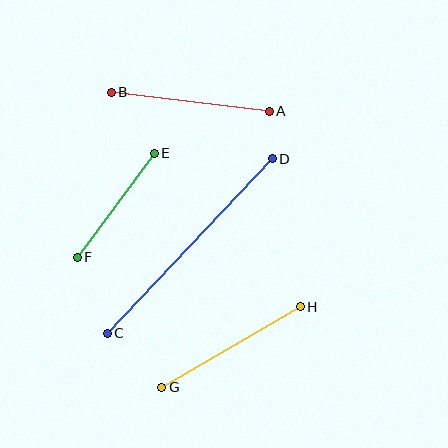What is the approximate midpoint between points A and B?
The midpoint is at approximately (190, 102) pixels.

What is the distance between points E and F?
The distance is approximately 129 pixels.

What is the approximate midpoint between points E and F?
The midpoint is at approximately (116, 205) pixels.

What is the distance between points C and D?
The distance is approximately 240 pixels.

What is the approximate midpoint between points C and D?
The midpoint is at approximately (190, 246) pixels.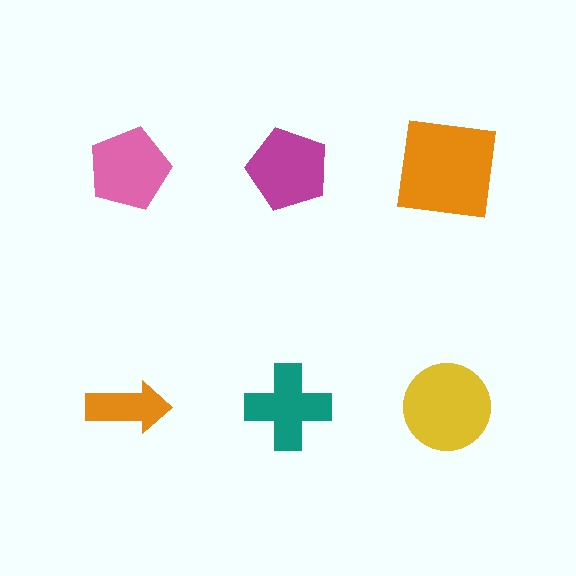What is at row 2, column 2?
A teal cross.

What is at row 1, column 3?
An orange square.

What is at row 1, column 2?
A magenta pentagon.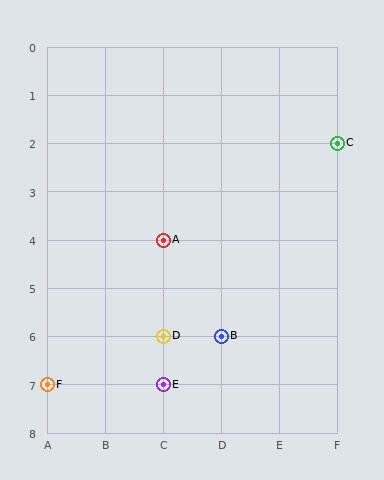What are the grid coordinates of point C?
Point C is at grid coordinates (F, 2).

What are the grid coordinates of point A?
Point A is at grid coordinates (C, 4).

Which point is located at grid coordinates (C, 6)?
Point D is at (C, 6).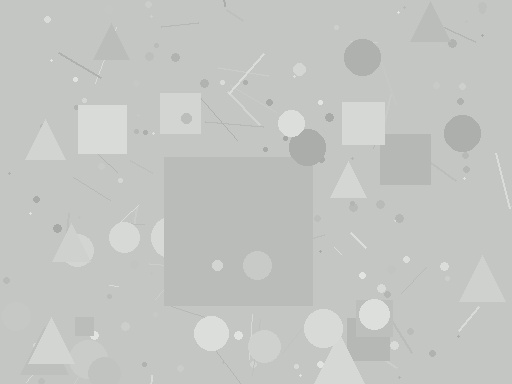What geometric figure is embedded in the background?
A square is embedded in the background.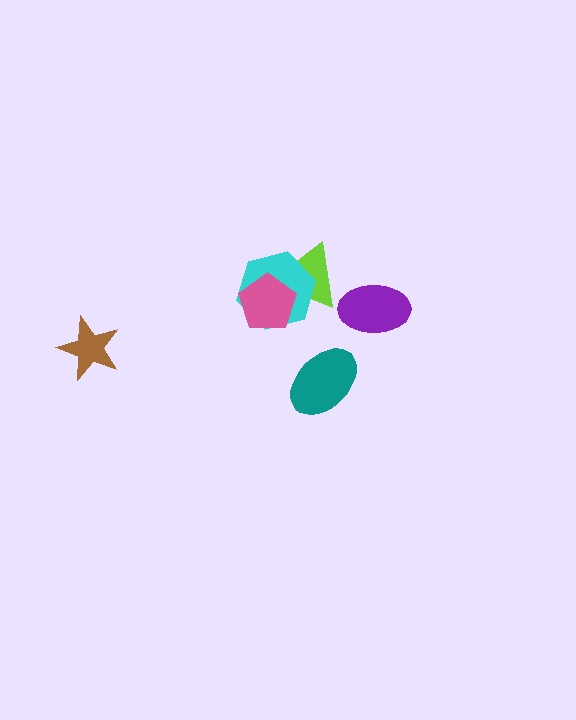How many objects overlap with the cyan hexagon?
2 objects overlap with the cyan hexagon.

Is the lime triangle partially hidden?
Yes, it is partially covered by another shape.